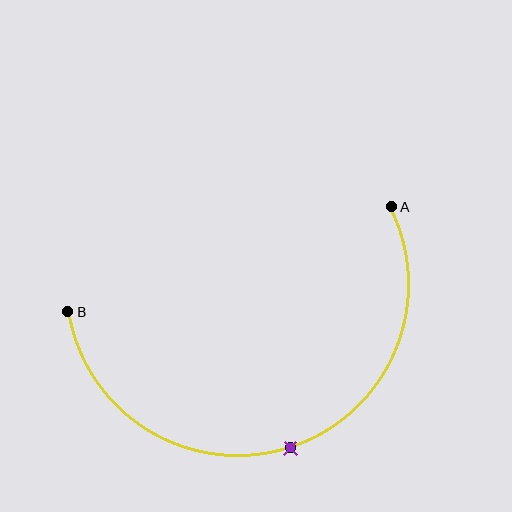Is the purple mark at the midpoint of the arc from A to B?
Yes. The purple mark lies on the arc at equal arc-length from both A and B — it is the arc midpoint.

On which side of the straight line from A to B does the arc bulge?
The arc bulges below the straight line connecting A and B.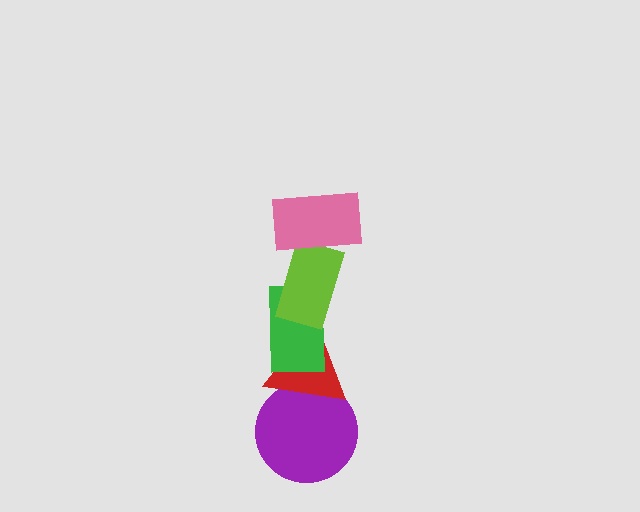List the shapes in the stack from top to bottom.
From top to bottom: the pink rectangle, the lime rectangle, the green rectangle, the red triangle, the purple circle.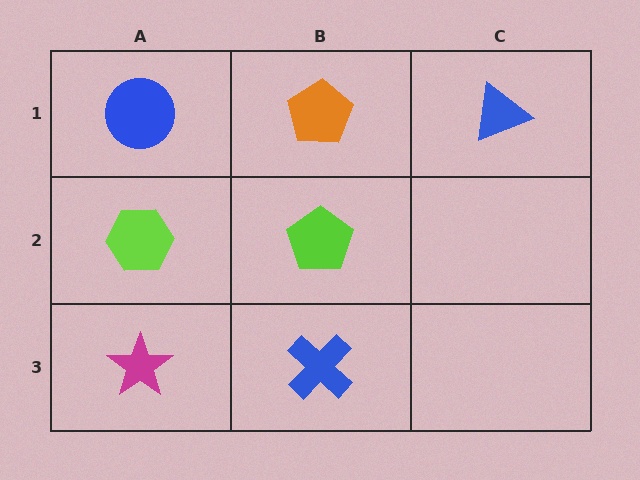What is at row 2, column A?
A lime hexagon.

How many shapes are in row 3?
2 shapes.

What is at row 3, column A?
A magenta star.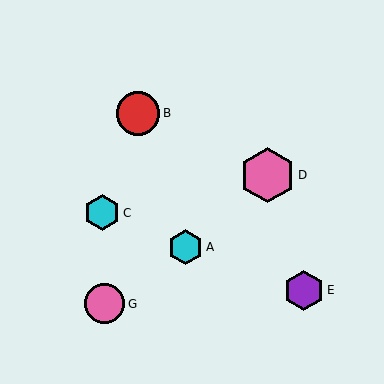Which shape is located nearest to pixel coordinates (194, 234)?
The cyan hexagon (labeled A) at (186, 247) is nearest to that location.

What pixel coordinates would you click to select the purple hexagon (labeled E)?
Click at (304, 290) to select the purple hexagon E.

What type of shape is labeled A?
Shape A is a cyan hexagon.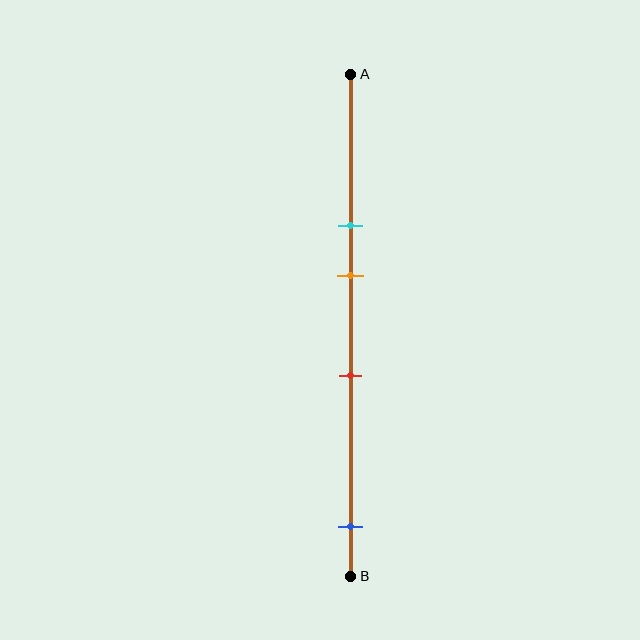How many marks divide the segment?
There are 4 marks dividing the segment.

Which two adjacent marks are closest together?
The cyan and orange marks are the closest adjacent pair.